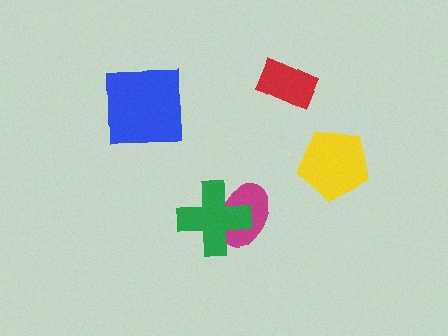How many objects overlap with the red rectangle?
0 objects overlap with the red rectangle.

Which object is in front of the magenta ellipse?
The green cross is in front of the magenta ellipse.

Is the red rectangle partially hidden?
No, no other shape covers it.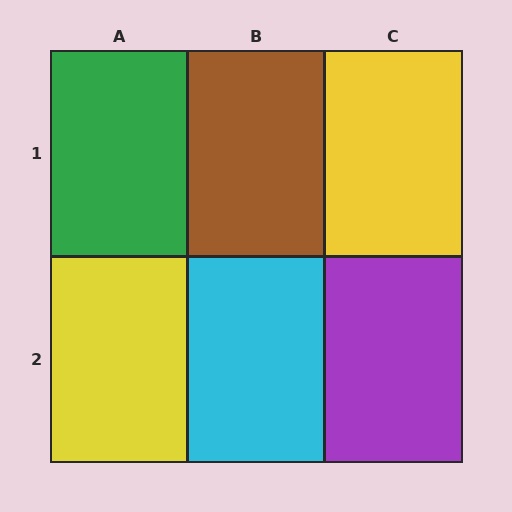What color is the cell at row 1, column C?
Yellow.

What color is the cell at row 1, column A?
Green.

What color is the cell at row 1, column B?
Brown.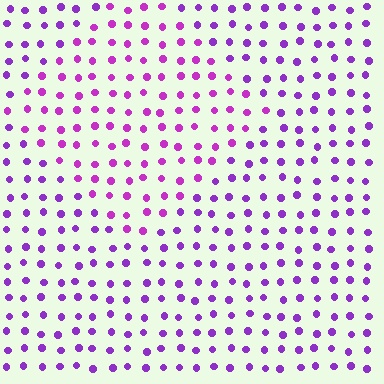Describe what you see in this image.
The image is filled with small purple elements in a uniform arrangement. A diamond-shaped region is visible where the elements are tinted to a slightly different hue, forming a subtle color boundary.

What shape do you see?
I see a diamond.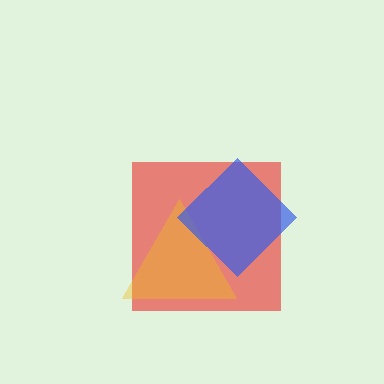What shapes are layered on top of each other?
The layered shapes are: a red square, a yellow triangle, a blue diamond.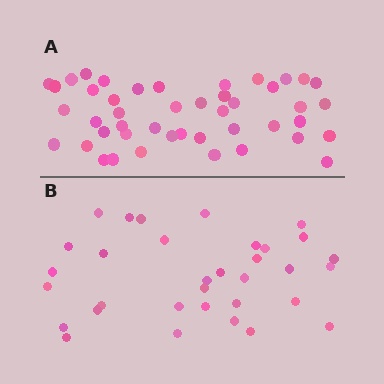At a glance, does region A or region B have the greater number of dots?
Region A (the top region) has more dots.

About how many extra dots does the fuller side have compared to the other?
Region A has roughly 12 or so more dots than region B.